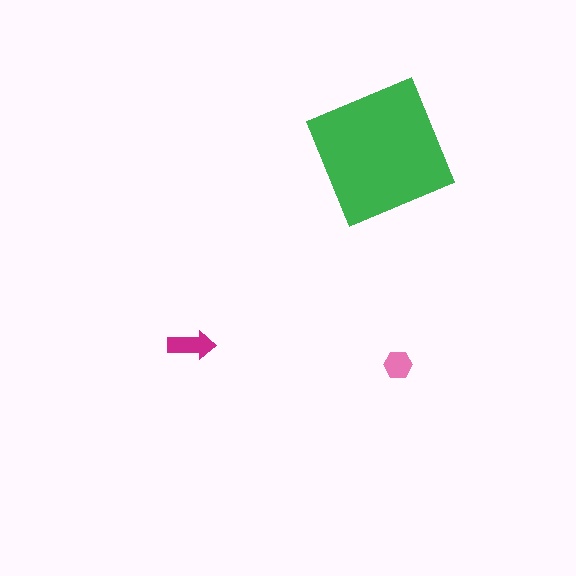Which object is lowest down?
The pink hexagon is bottommost.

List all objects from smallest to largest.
The pink hexagon, the magenta arrow, the green square.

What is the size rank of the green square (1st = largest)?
1st.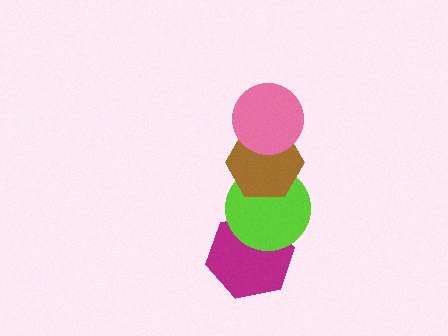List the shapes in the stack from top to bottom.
From top to bottom: the pink circle, the brown hexagon, the lime circle, the magenta hexagon.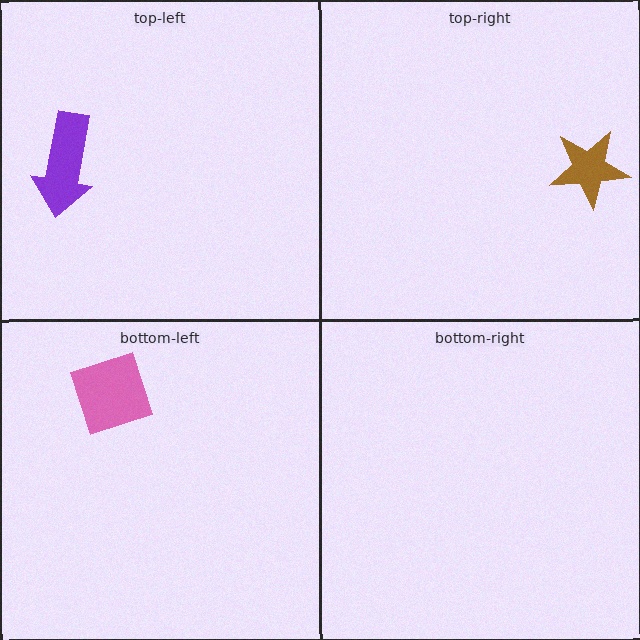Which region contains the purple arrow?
The top-left region.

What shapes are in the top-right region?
The brown star.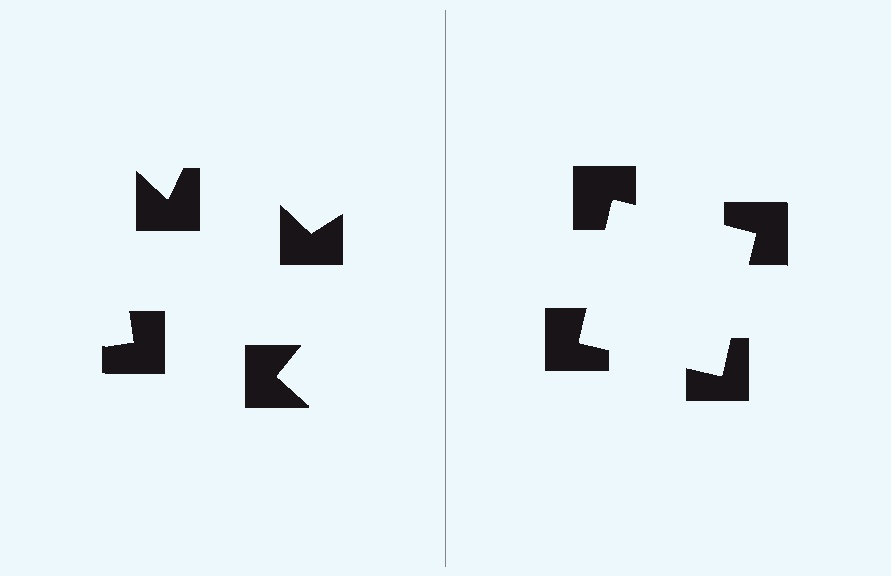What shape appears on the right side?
An illusory square.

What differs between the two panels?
The notched squares are positioned identically on both sides; only the wedge orientations differ. On the right they align to a square; on the left they are misaligned.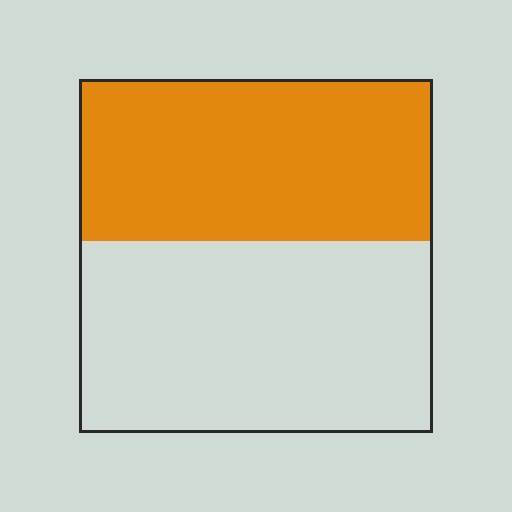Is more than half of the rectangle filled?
No.